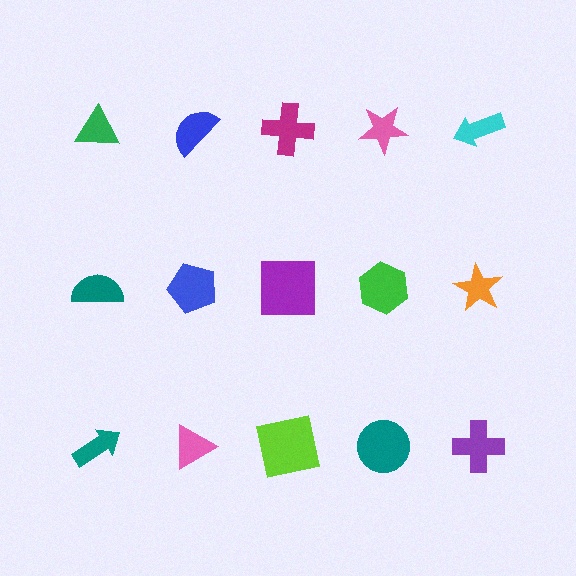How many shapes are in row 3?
5 shapes.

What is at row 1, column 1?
A green triangle.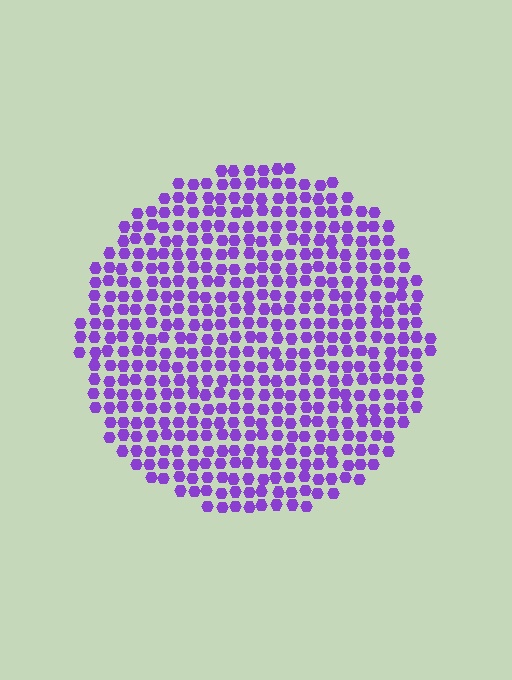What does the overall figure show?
The overall figure shows a circle.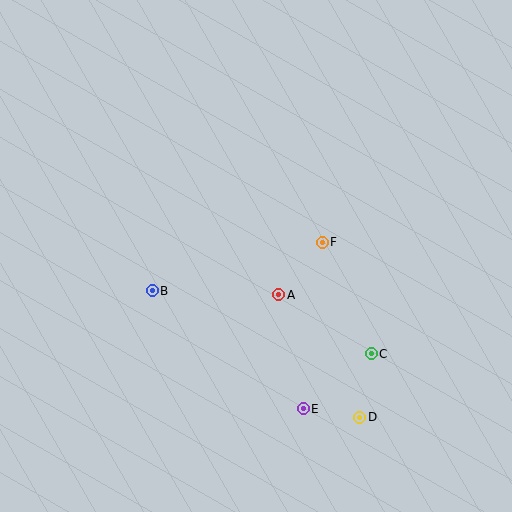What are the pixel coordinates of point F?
Point F is at (322, 242).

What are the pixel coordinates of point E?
Point E is at (303, 409).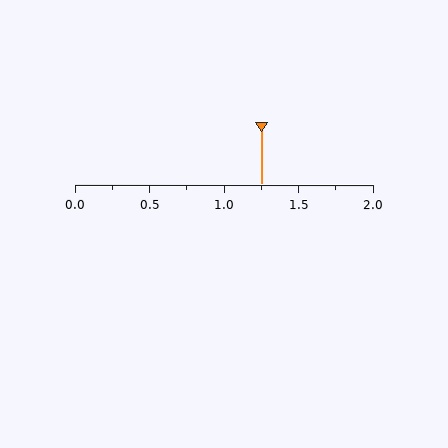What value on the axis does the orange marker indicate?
The marker indicates approximately 1.25.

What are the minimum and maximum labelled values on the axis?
The axis runs from 0.0 to 2.0.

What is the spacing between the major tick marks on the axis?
The major ticks are spaced 0.5 apart.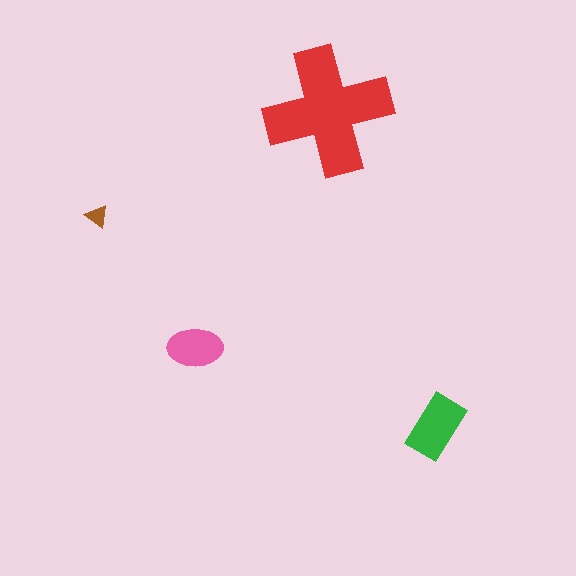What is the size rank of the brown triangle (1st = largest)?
4th.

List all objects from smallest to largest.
The brown triangle, the pink ellipse, the green rectangle, the red cross.